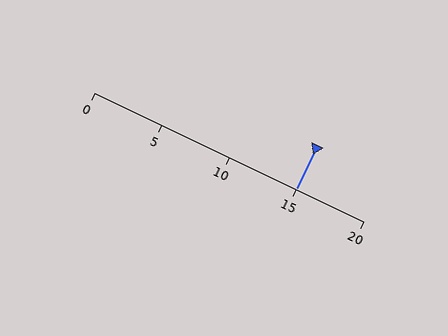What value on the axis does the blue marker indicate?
The marker indicates approximately 15.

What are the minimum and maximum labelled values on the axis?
The axis runs from 0 to 20.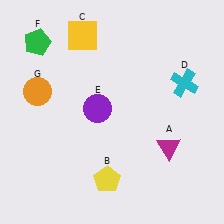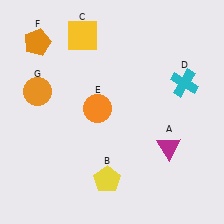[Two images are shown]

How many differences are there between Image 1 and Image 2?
There are 2 differences between the two images.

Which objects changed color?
E changed from purple to orange. F changed from green to orange.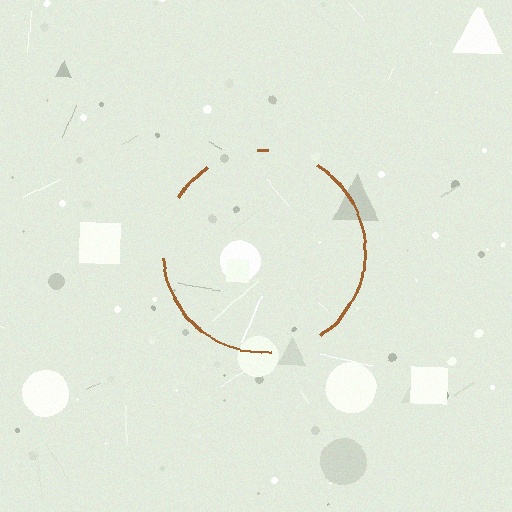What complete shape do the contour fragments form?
The contour fragments form a circle.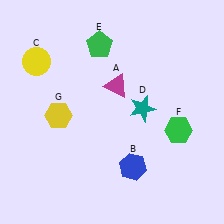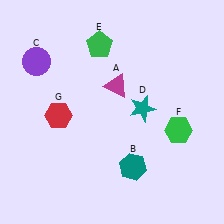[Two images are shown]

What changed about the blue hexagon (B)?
In Image 1, B is blue. In Image 2, it changed to teal.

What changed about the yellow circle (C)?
In Image 1, C is yellow. In Image 2, it changed to purple.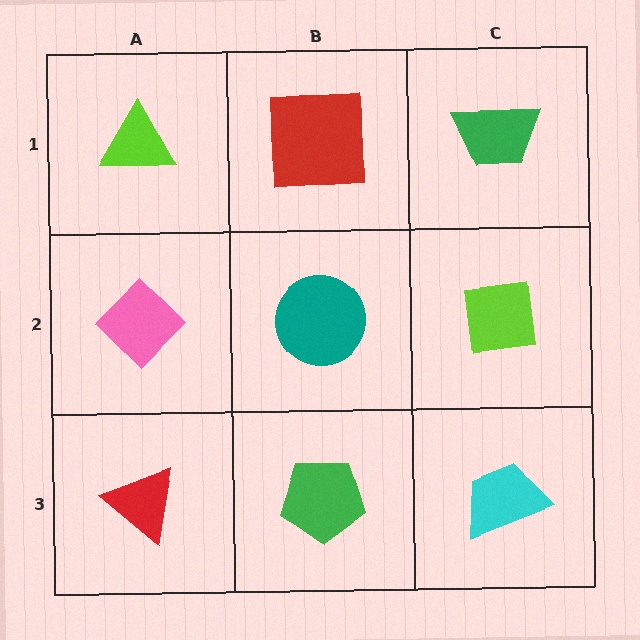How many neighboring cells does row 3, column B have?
3.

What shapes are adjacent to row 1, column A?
A pink diamond (row 2, column A), a red square (row 1, column B).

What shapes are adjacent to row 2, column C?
A green trapezoid (row 1, column C), a cyan trapezoid (row 3, column C), a teal circle (row 2, column B).